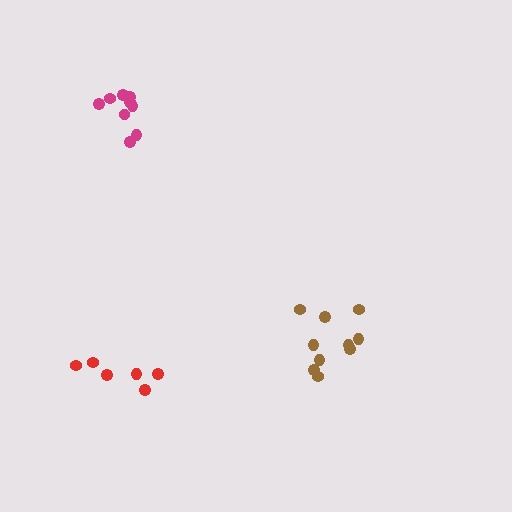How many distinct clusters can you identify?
There are 3 distinct clusters.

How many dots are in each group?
Group 1: 9 dots, Group 2: 6 dots, Group 3: 10 dots (25 total).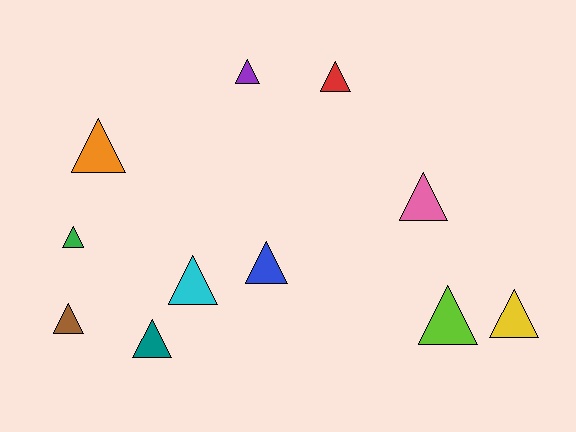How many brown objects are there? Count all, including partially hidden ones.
There is 1 brown object.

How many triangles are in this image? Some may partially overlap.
There are 11 triangles.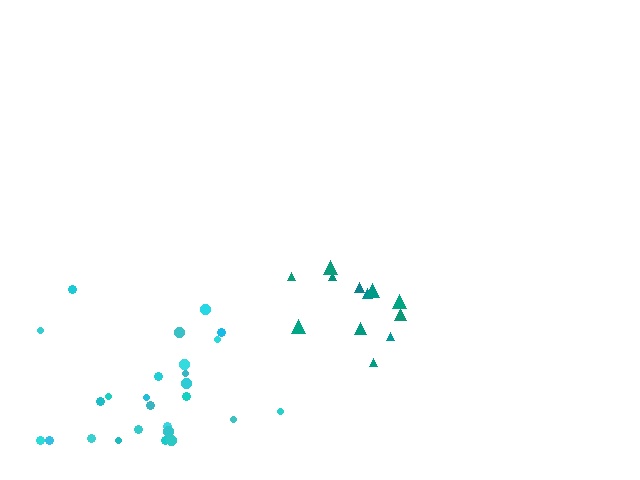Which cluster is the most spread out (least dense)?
Cyan.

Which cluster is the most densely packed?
Teal.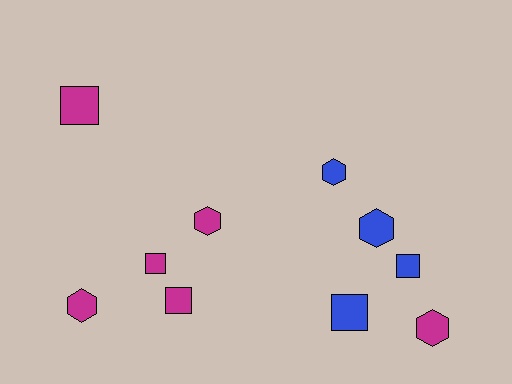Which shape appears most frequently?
Hexagon, with 5 objects.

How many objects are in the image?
There are 10 objects.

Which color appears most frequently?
Magenta, with 6 objects.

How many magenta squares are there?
There are 3 magenta squares.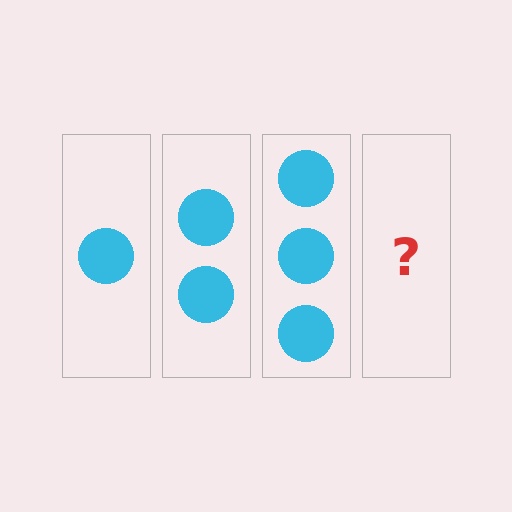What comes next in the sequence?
The next element should be 4 circles.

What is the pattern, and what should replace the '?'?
The pattern is that each step adds one more circle. The '?' should be 4 circles.